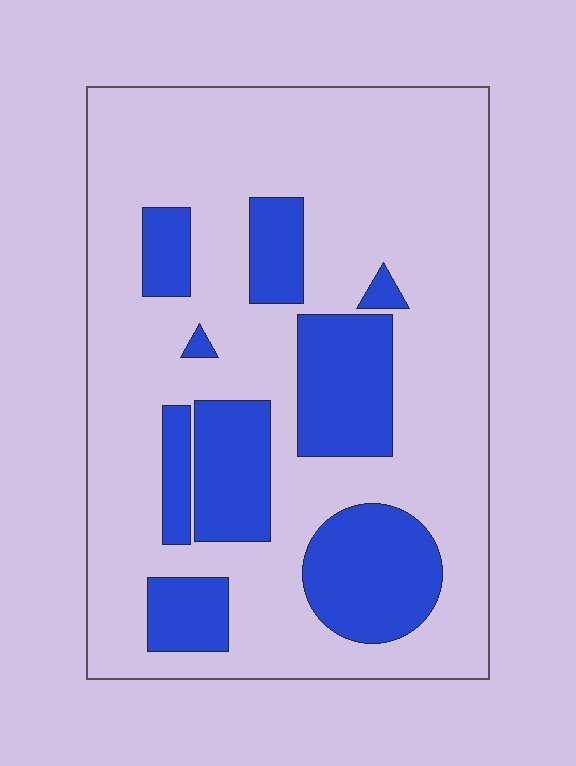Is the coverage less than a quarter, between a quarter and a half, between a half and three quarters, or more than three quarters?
Between a quarter and a half.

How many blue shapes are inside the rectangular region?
9.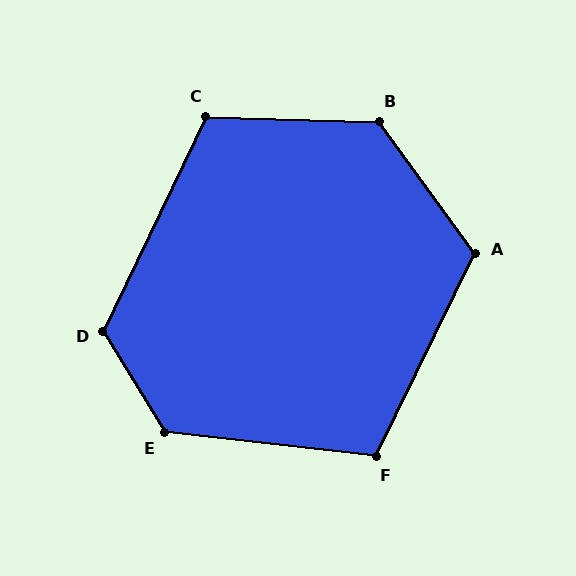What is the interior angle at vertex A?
Approximately 118 degrees (obtuse).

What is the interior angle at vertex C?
Approximately 114 degrees (obtuse).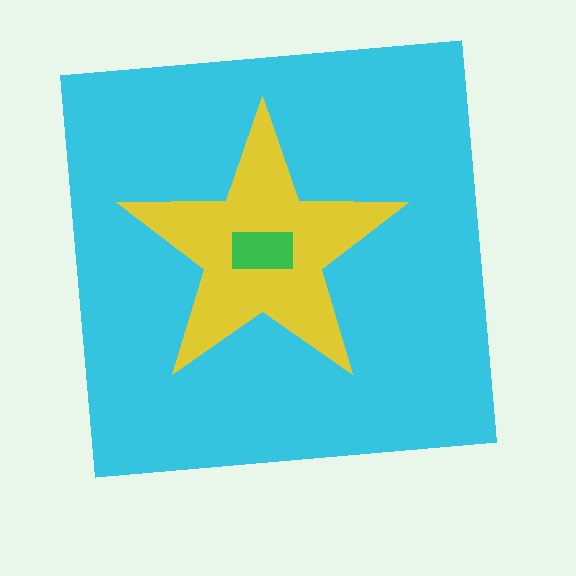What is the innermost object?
The green rectangle.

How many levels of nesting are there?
3.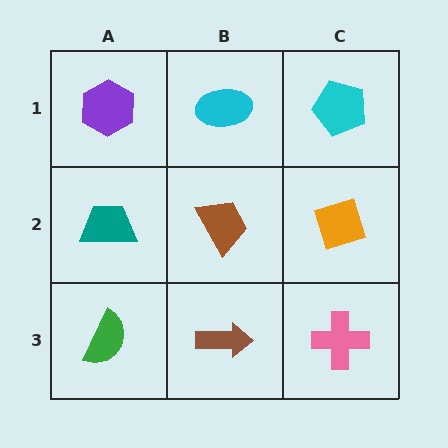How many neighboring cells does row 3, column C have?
2.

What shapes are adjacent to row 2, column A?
A purple hexagon (row 1, column A), a green semicircle (row 3, column A), a brown trapezoid (row 2, column B).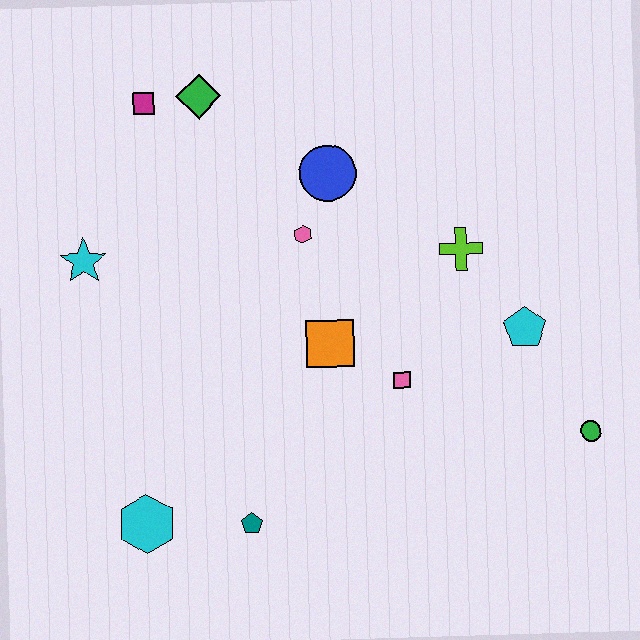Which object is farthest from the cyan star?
The green circle is farthest from the cyan star.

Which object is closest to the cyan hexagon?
The teal pentagon is closest to the cyan hexagon.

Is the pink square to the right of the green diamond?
Yes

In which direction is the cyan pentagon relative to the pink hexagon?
The cyan pentagon is to the right of the pink hexagon.